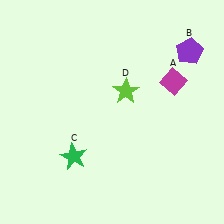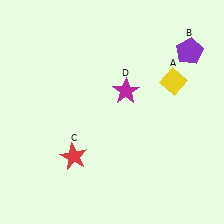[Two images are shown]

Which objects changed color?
A changed from magenta to yellow. C changed from green to red. D changed from lime to magenta.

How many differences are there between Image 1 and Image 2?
There are 3 differences between the two images.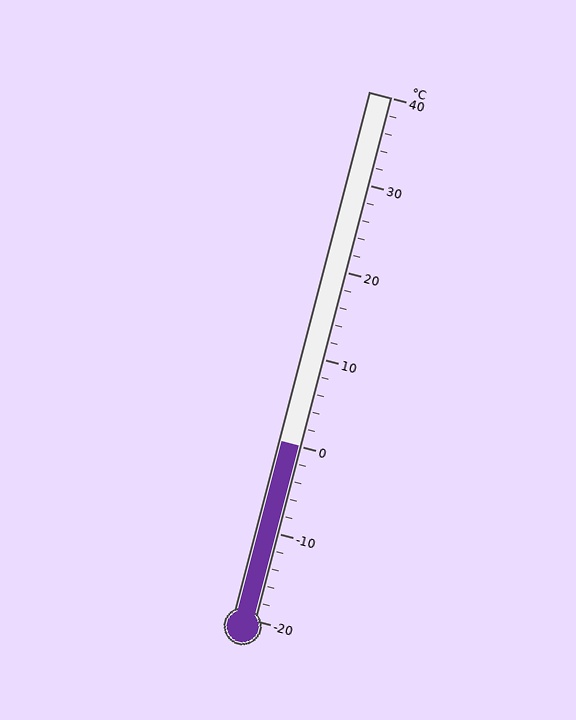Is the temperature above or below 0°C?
The temperature is at 0°C.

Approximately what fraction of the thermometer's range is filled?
The thermometer is filled to approximately 35% of its range.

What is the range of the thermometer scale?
The thermometer scale ranges from -20°C to 40°C.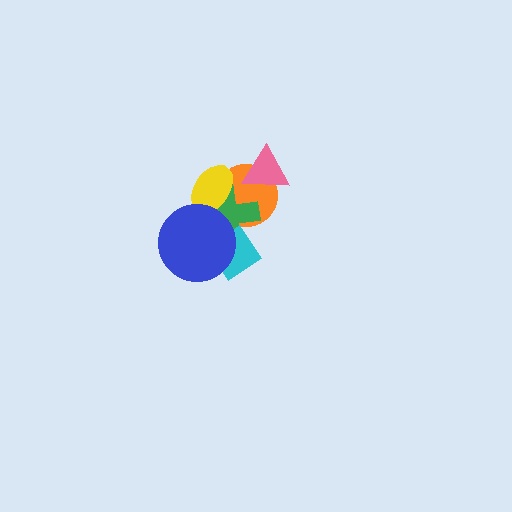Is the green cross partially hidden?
Yes, it is partially covered by another shape.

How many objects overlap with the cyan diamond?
2 objects overlap with the cyan diamond.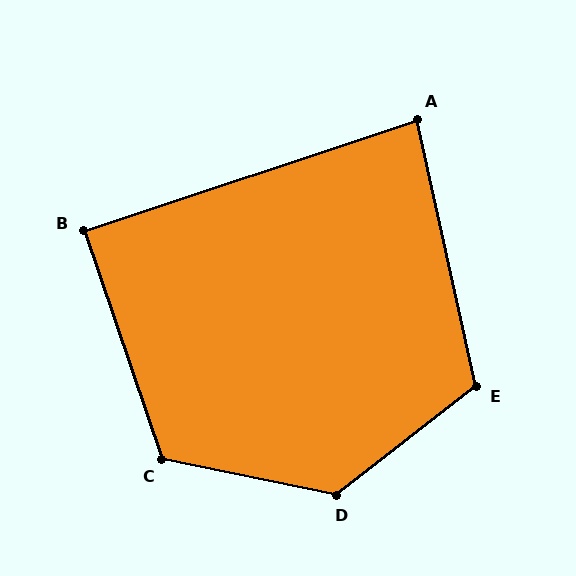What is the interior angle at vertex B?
Approximately 89 degrees (approximately right).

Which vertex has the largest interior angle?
D, at approximately 131 degrees.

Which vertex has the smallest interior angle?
A, at approximately 84 degrees.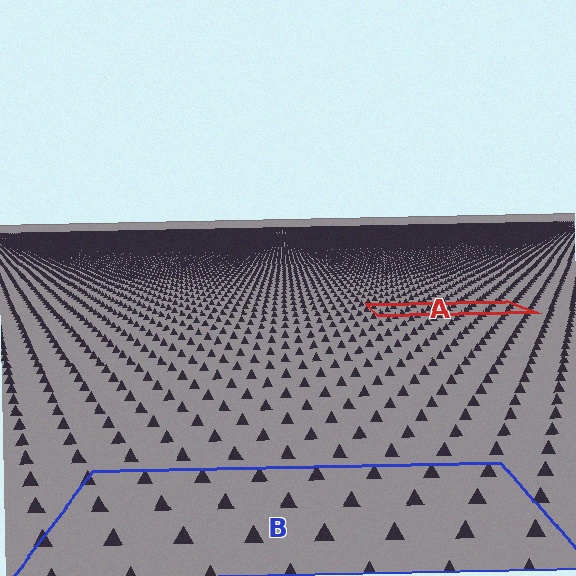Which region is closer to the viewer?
Region B is closer. The texture elements there are larger and more spread out.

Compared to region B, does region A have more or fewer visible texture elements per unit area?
Region A has more texture elements per unit area — they are packed more densely because it is farther away.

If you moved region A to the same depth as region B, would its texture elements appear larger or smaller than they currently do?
They would appear larger. At a closer depth, the same texture elements are projected at a bigger on-screen size.